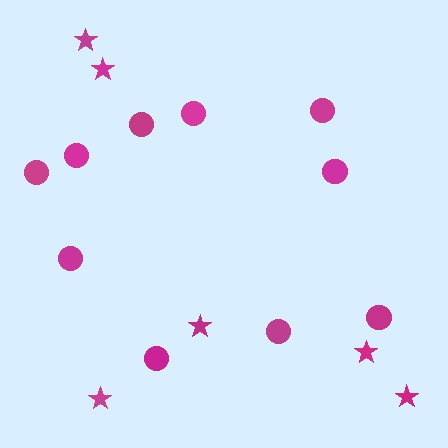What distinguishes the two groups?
There are 2 groups: one group of circles (10) and one group of stars (6).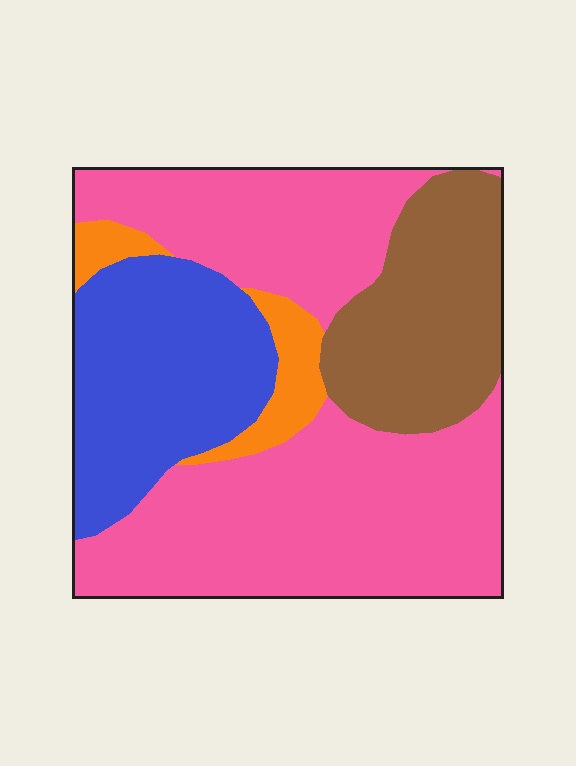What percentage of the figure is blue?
Blue covers about 20% of the figure.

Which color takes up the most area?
Pink, at roughly 55%.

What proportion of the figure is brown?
Brown takes up less than a quarter of the figure.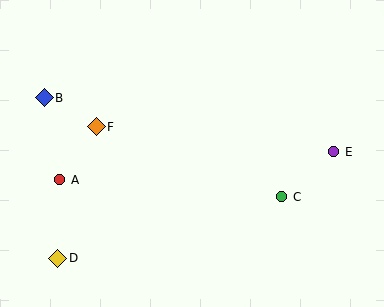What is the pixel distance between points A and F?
The distance between A and F is 65 pixels.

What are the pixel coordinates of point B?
Point B is at (44, 98).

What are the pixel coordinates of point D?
Point D is at (58, 258).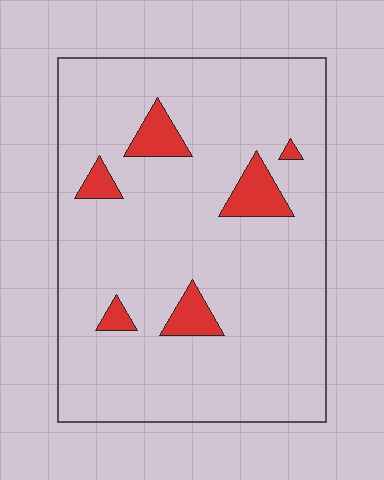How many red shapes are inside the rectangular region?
6.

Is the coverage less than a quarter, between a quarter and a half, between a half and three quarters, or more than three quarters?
Less than a quarter.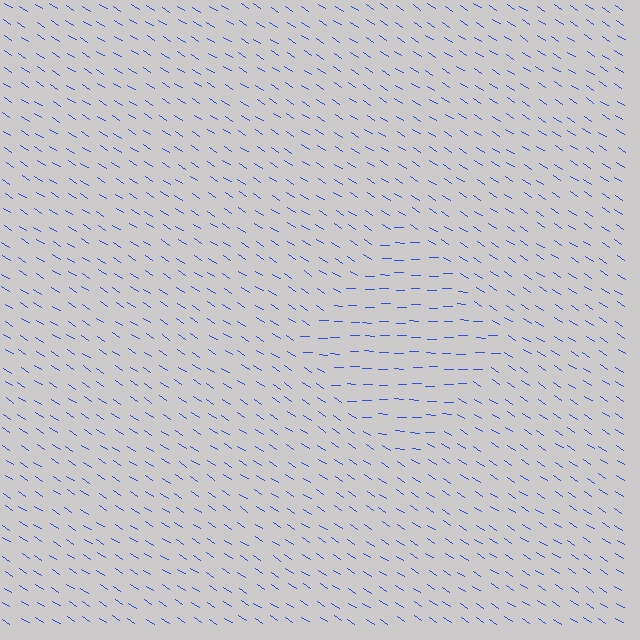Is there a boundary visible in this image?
Yes, there is a texture boundary formed by a change in line orientation.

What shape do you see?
I see a diamond.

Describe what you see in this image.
The image is filled with small blue line segments. A diamond region in the image has lines oriented differently from the surrounding lines, creating a visible texture boundary.